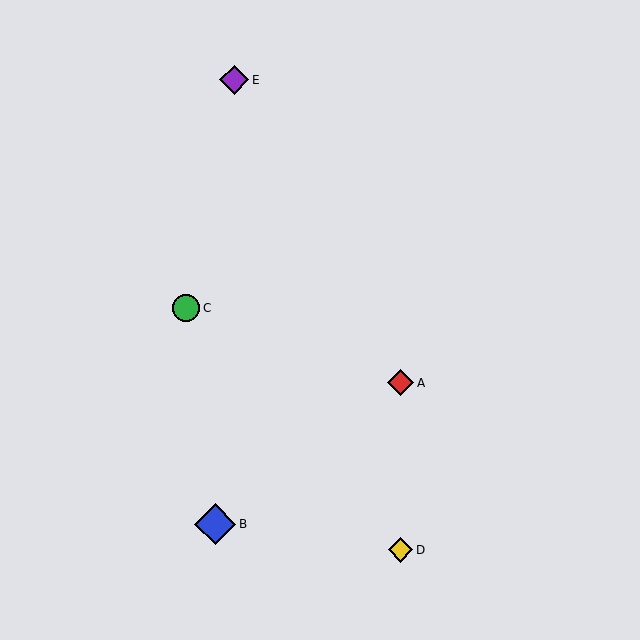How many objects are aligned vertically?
2 objects (A, D) are aligned vertically.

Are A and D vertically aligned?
Yes, both are at x≈401.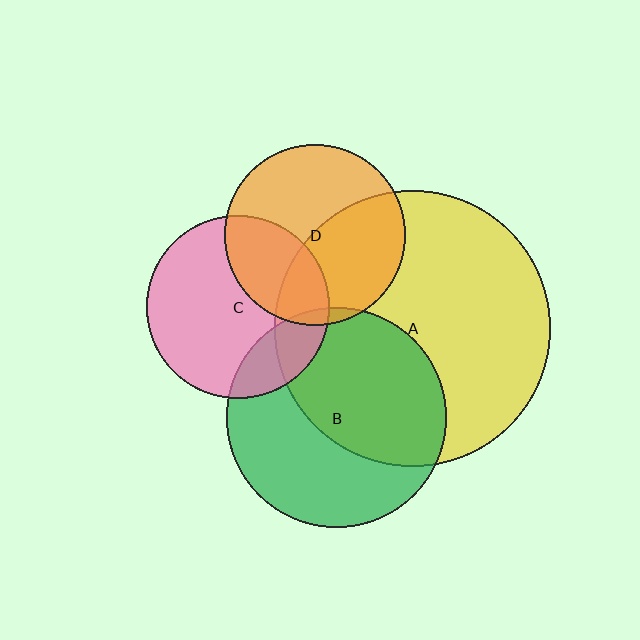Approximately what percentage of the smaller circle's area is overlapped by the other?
Approximately 5%.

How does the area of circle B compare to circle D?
Approximately 1.5 times.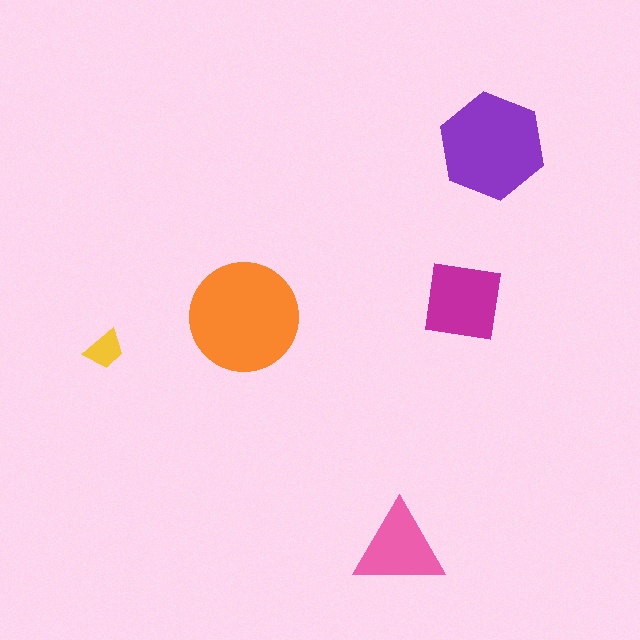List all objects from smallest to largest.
The yellow trapezoid, the pink triangle, the magenta square, the purple hexagon, the orange circle.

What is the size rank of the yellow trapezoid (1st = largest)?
5th.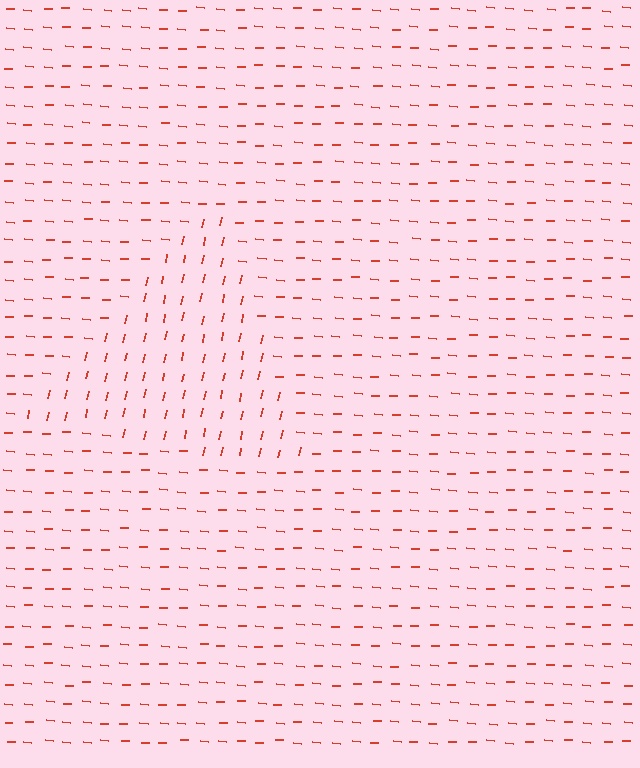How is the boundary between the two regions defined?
The boundary is defined purely by a change in line orientation (approximately 82 degrees difference). All lines are the same color and thickness.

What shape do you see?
I see a triangle.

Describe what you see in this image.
The image is filled with small red line segments. A triangle region in the image has lines oriented differently from the surrounding lines, creating a visible texture boundary.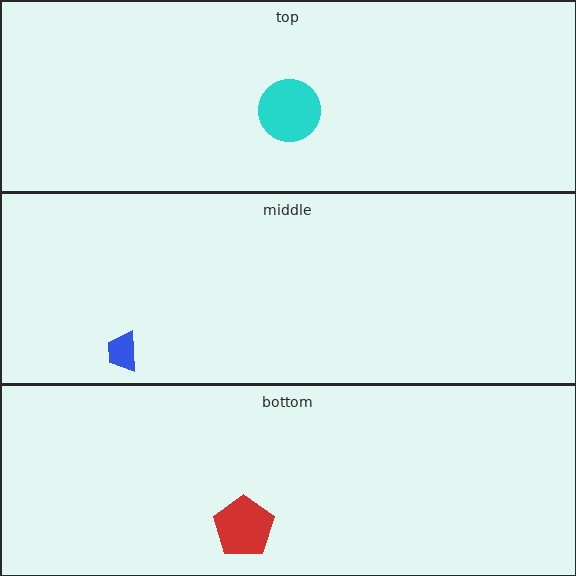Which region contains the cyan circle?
The top region.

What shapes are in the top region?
The cyan circle.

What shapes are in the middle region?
The blue trapezoid.